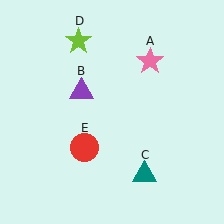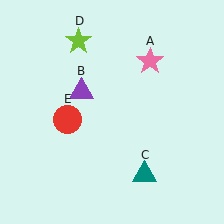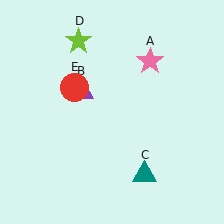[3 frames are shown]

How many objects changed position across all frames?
1 object changed position: red circle (object E).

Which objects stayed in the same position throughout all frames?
Pink star (object A) and purple triangle (object B) and teal triangle (object C) and lime star (object D) remained stationary.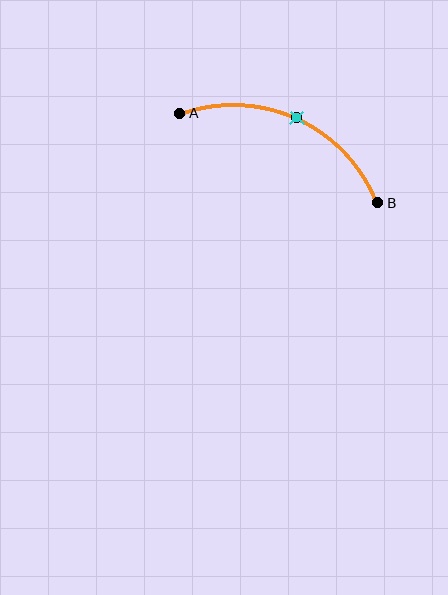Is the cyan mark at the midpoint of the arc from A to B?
Yes. The cyan mark lies on the arc at equal arc-length from both A and B — it is the arc midpoint.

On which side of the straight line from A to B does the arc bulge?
The arc bulges above the straight line connecting A and B.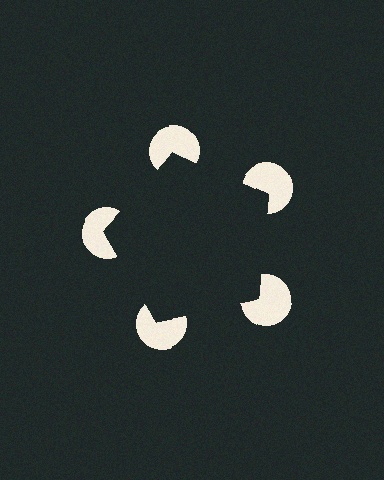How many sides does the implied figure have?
5 sides.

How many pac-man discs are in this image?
There are 5 — one at each vertex of the illusory pentagon.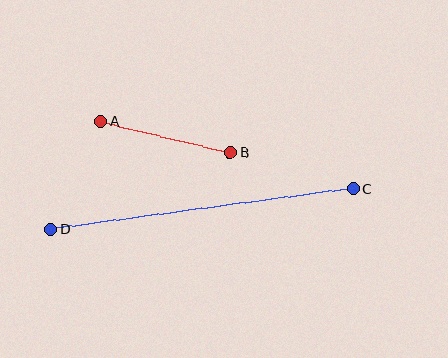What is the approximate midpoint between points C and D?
The midpoint is at approximately (202, 209) pixels.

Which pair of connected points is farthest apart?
Points C and D are farthest apart.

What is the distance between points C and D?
The distance is approximately 306 pixels.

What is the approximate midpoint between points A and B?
The midpoint is at approximately (166, 137) pixels.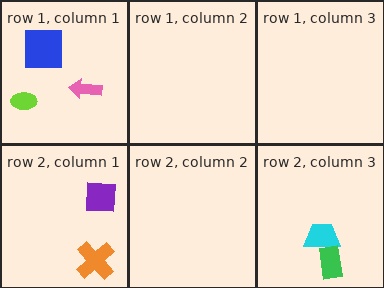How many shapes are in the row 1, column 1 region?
3.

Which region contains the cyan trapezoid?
The row 2, column 3 region.